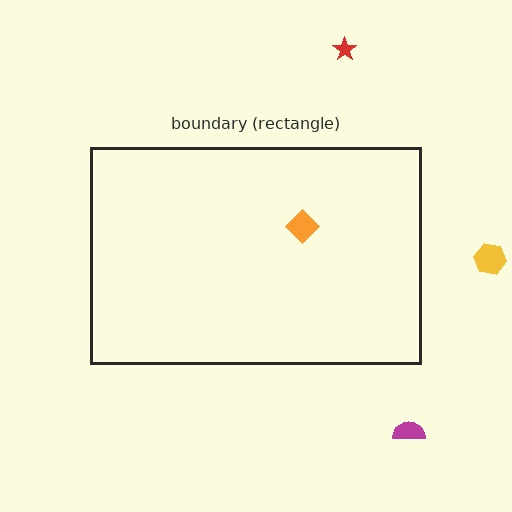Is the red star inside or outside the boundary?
Outside.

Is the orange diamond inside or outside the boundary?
Inside.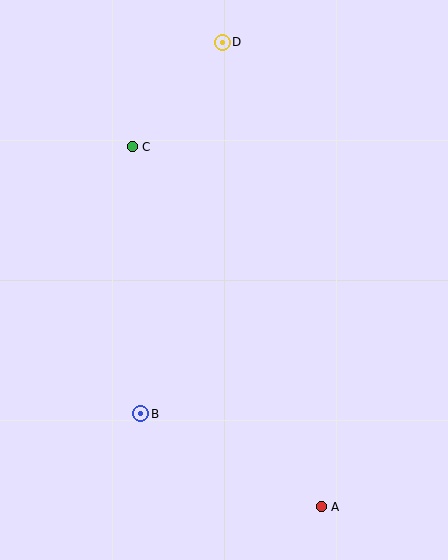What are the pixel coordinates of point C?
Point C is at (132, 147).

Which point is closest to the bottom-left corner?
Point B is closest to the bottom-left corner.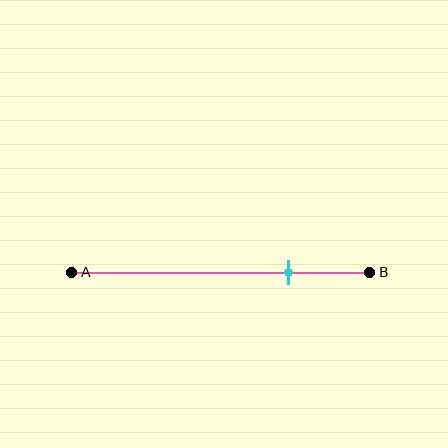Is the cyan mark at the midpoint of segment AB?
No, the mark is at about 75% from A, not at the 50% midpoint.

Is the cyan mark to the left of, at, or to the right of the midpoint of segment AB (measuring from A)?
The cyan mark is to the right of the midpoint of segment AB.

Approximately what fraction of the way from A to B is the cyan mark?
The cyan mark is approximately 75% of the way from A to B.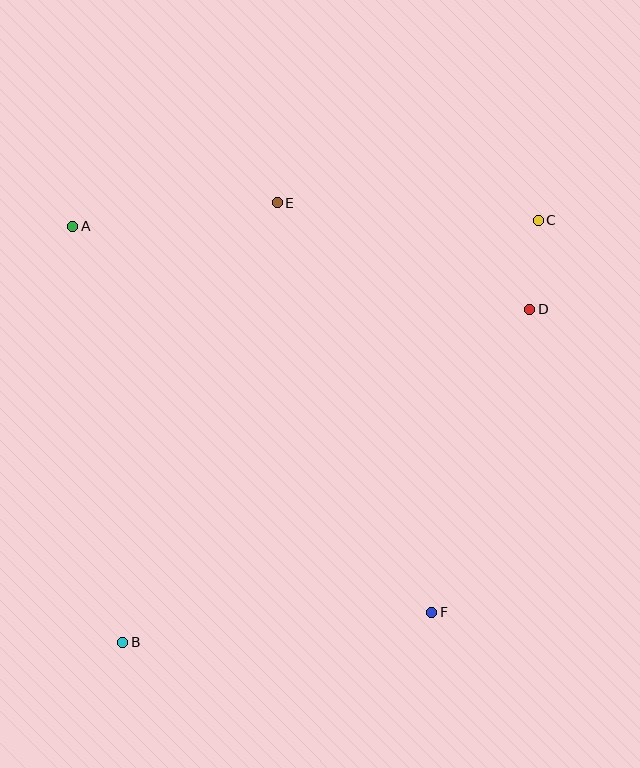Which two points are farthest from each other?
Points B and C are farthest from each other.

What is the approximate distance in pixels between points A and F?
The distance between A and F is approximately 527 pixels.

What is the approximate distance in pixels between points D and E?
The distance between D and E is approximately 274 pixels.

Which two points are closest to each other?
Points C and D are closest to each other.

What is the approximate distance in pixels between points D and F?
The distance between D and F is approximately 319 pixels.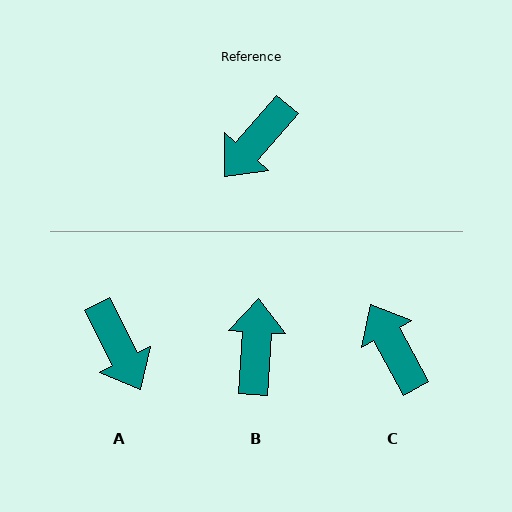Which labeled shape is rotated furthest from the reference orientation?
B, about 142 degrees away.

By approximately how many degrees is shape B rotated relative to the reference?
Approximately 142 degrees clockwise.